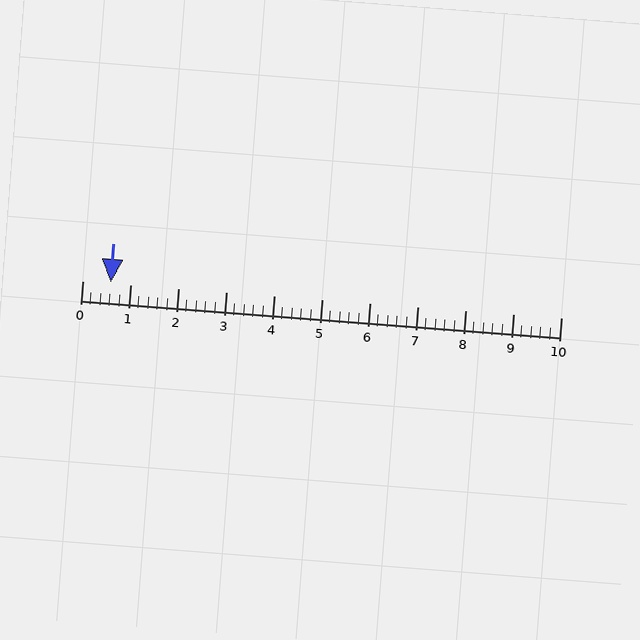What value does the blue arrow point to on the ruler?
The blue arrow points to approximately 0.6.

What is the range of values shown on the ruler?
The ruler shows values from 0 to 10.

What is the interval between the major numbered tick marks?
The major tick marks are spaced 1 units apart.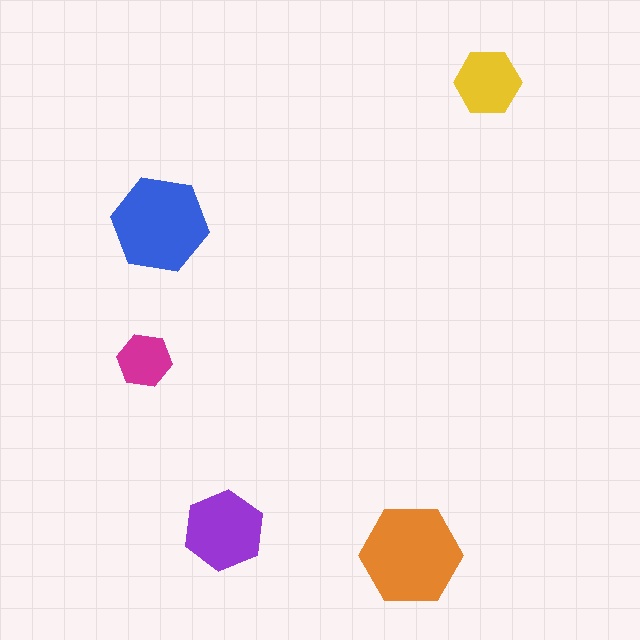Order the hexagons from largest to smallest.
the orange one, the blue one, the purple one, the yellow one, the magenta one.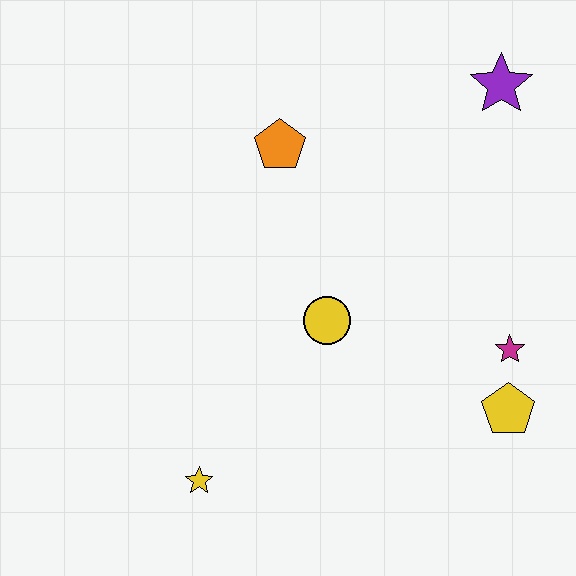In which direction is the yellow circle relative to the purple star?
The yellow circle is below the purple star.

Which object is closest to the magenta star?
The yellow pentagon is closest to the magenta star.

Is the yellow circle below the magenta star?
No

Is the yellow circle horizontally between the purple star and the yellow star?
Yes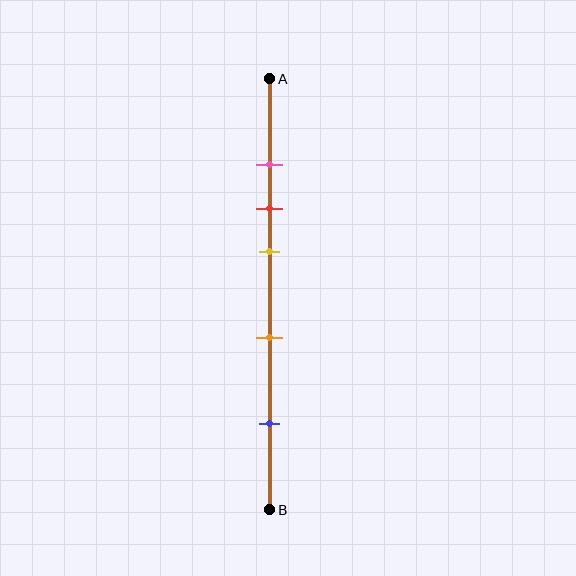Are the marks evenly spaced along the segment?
No, the marks are not evenly spaced.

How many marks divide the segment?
There are 5 marks dividing the segment.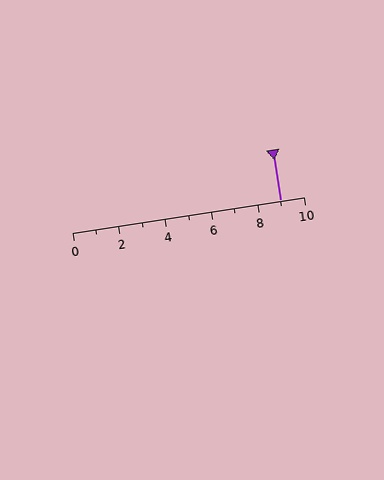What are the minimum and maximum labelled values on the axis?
The axis runs from 0 to 10.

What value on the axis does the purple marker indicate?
The marker indicates approximately 9.